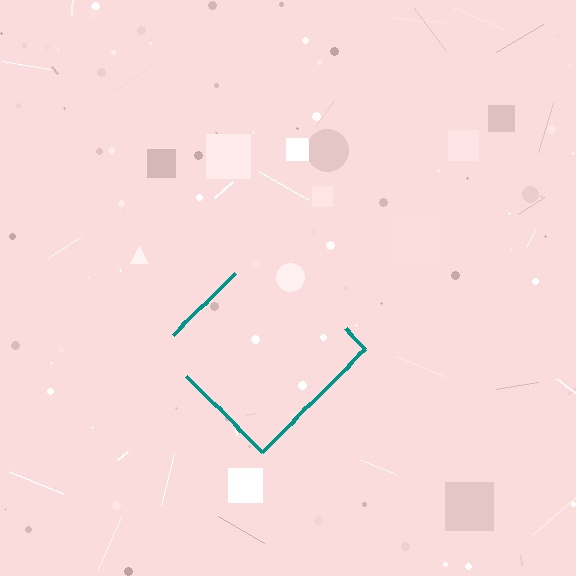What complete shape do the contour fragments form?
The contour fragments form a diamond.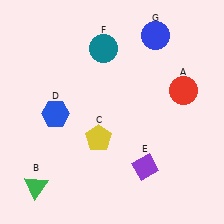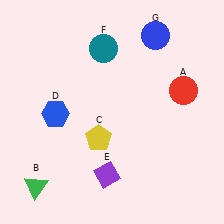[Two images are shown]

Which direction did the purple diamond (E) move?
The purple diamond (E) moved left.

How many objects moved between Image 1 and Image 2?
1 object moved between the two images.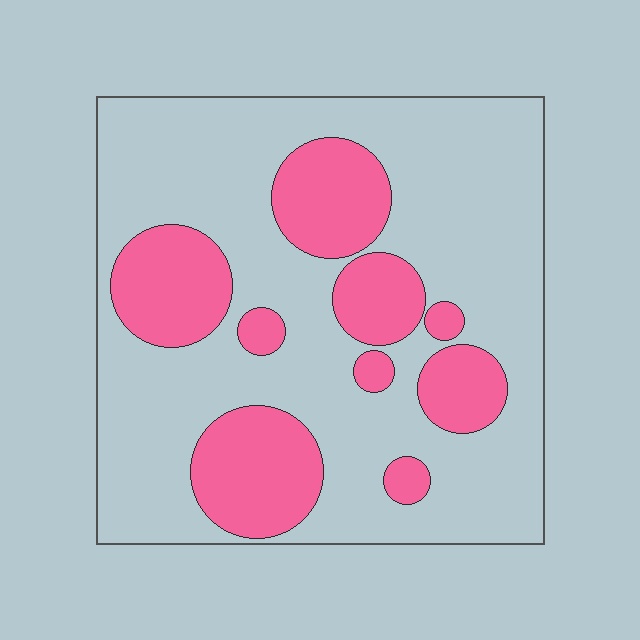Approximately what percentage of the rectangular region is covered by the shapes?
Approximately 30%.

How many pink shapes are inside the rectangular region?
9.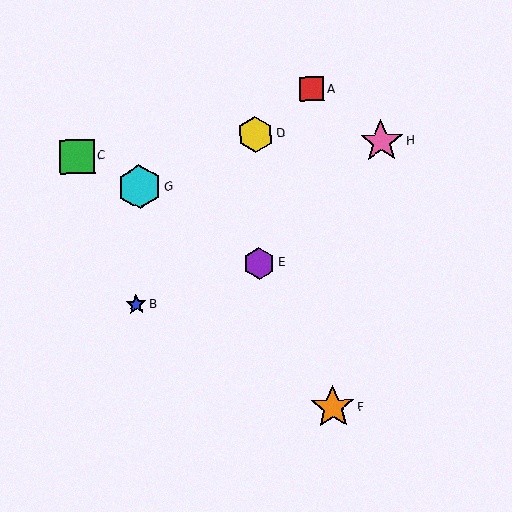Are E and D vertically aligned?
Yes, both are at x≈259.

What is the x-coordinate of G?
Object G is at x≈139.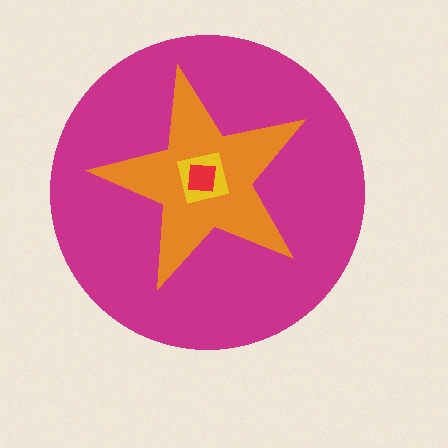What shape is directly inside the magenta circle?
The orange star.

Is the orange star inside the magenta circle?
Yes.